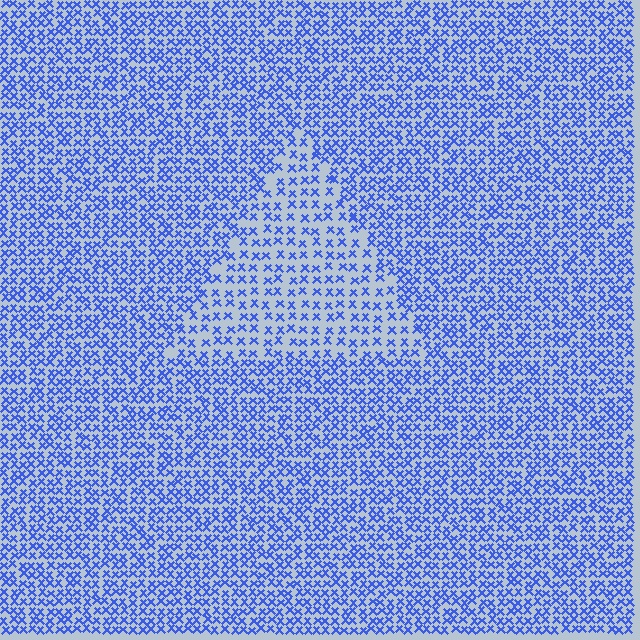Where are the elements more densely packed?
The elements are more densely packed outside the triangle boundary.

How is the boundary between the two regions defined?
The boundary is defined by a change in element density (approximately 1.8x ratio). All elements are the same color, size, and shape.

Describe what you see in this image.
The image contains small blue elements arranged at two different densities. A triangle-shaped region is visible where the elements are less densely packed than the surrounding area.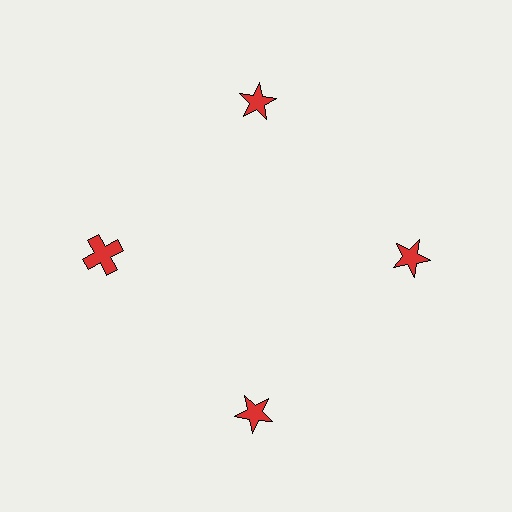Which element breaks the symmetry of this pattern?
The red cross at roughly the 9 o'clock position breaks the symmetry. All other shapes are red stars.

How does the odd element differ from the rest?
It has a different shape: cross instead of star.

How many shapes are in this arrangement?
There are 4 shapes arranged in a ring pattern.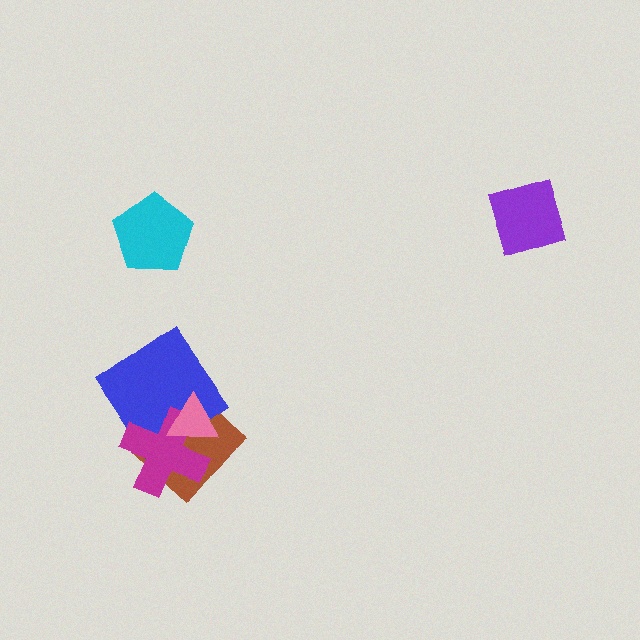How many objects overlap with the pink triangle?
3 objects overlap with the pink triangle.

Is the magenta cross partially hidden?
Yes, it is partially covered by another shape.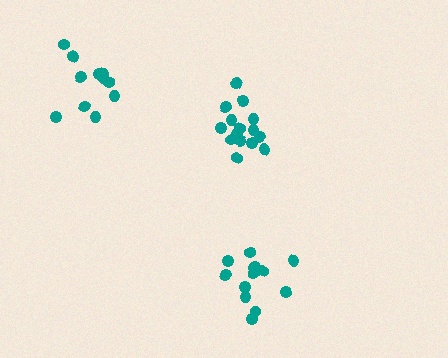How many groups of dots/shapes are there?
There are 3 groups.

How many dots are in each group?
Group 1: 13 dots, Group 2: 15 dots, Group 3: 11 dots (39 total).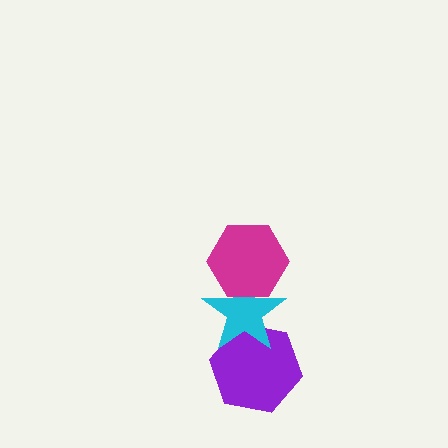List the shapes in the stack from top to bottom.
From top to bottom: the magenta hexagon, the cyan star, the purple hexagon.